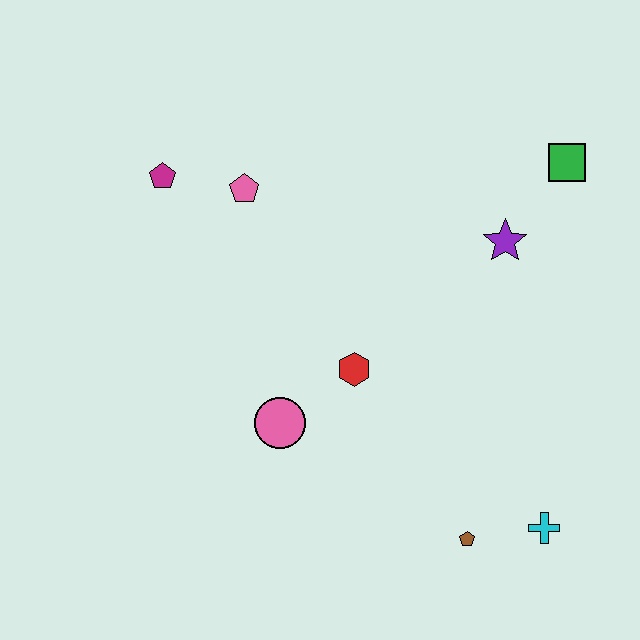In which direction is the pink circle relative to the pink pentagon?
The pink circle is below the pink pentagon.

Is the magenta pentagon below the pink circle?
No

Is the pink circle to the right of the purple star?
No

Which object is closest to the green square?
The purple star is closest to the green square.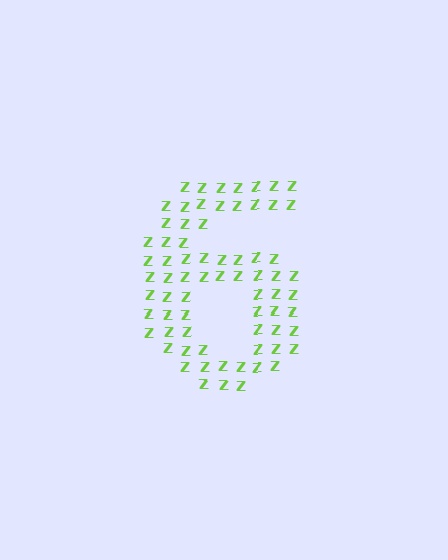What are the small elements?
The small elements are letter Z's.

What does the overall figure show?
The overall figure shows the digit 6.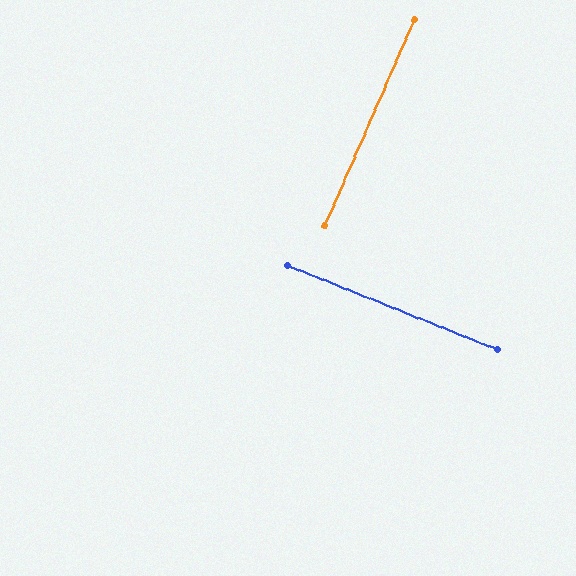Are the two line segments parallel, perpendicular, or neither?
Perpendicular — they meet at approximately 89°.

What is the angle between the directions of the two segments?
Approximately 89 degrees.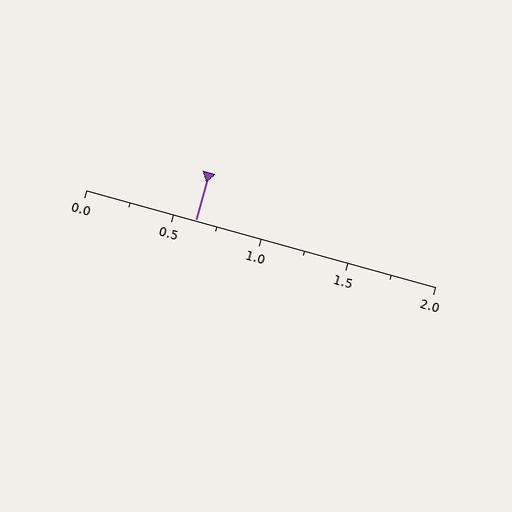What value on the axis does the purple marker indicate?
The marker indicates approximately 0.62.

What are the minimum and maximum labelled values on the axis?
The axis runs from 0.0 to 2.0.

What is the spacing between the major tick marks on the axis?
The major ticks are spaced 0.5 apart.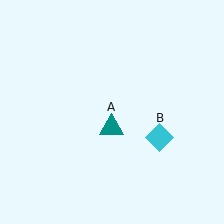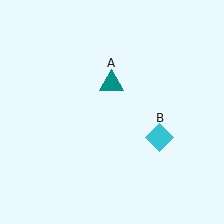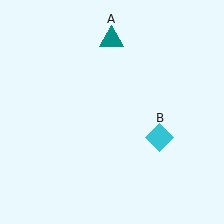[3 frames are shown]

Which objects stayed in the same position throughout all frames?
Cyan diamond (object B) remained stationary.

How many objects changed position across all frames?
1 object changed position: teal triangle (object A).